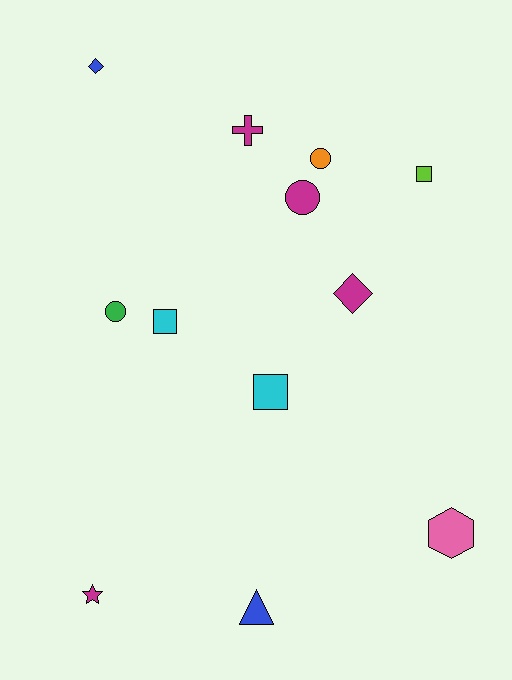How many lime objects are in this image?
There is 1 lime object.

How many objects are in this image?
There are 12 objects.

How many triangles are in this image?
There is 1 triangle.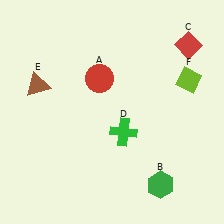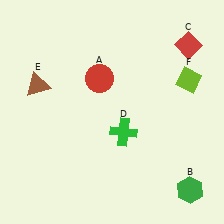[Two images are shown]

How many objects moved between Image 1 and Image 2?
1 object moved between the two images.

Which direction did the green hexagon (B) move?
The green hexagon (B) moved right.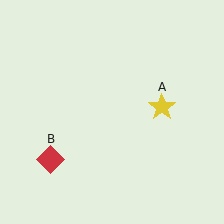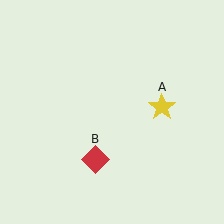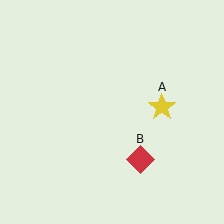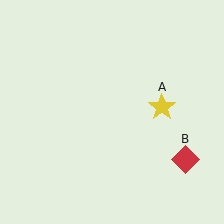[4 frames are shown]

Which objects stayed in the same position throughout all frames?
Yellow star (object A) remained stationary.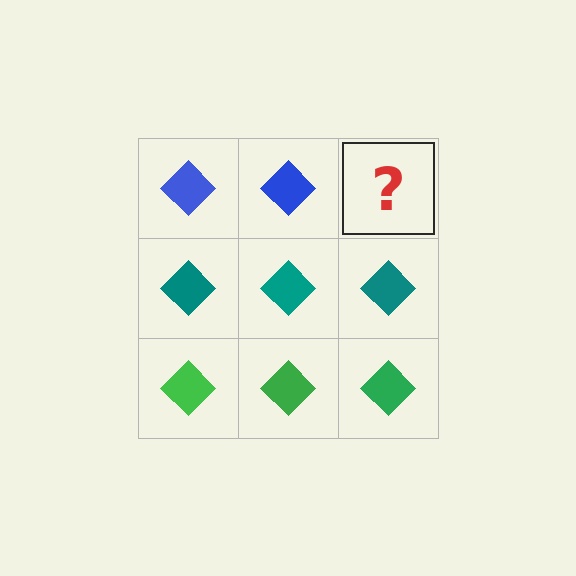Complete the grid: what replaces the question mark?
The question mark should be replaced with a blue diamond.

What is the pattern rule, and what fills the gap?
The rule is that each row has a consistent color. The gap should be filled with a blue diamond.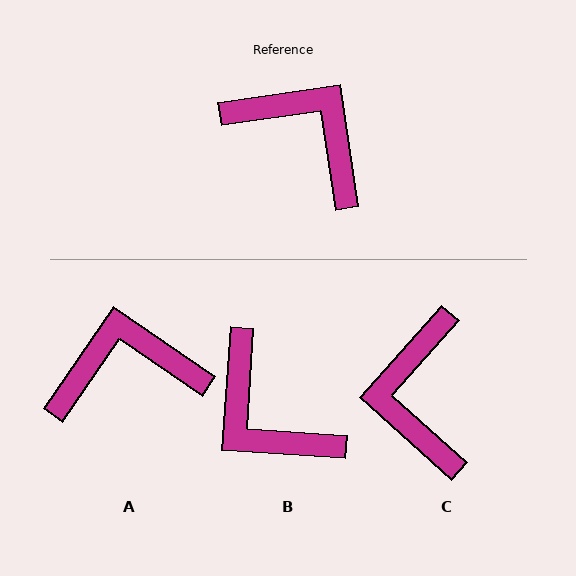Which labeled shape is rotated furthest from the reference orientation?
B, about 168 degrees away.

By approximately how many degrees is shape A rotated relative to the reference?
Approximately 47 degrees counter-clockwise.